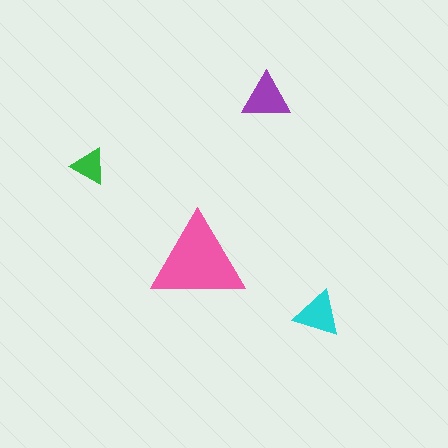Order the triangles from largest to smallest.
the pink one, the purple one, the cyan one, the green one.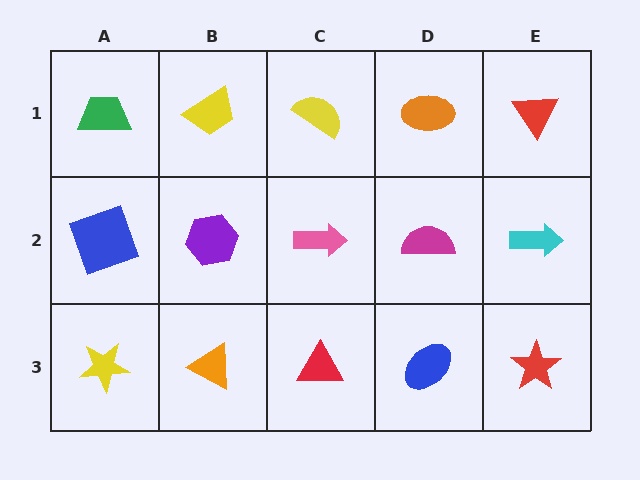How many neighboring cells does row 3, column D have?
3.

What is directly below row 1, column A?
A blue square.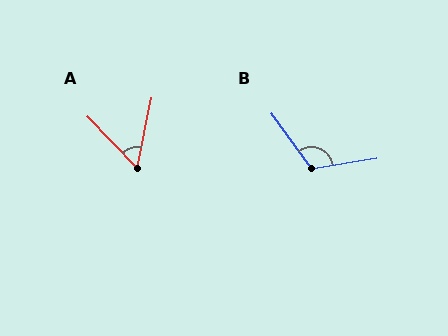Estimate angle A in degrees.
Approximately 55 degrees.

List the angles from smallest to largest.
A (55°), B (117°).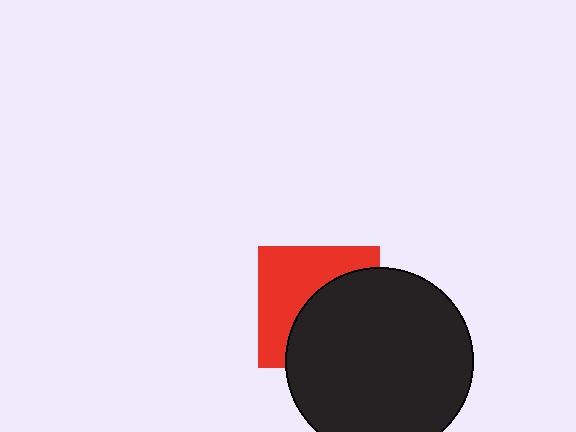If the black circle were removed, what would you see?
You would see the complete red square.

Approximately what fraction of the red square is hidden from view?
Roughly 51% of the red square is hidden behind the black circle.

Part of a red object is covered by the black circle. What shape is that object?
It is a square.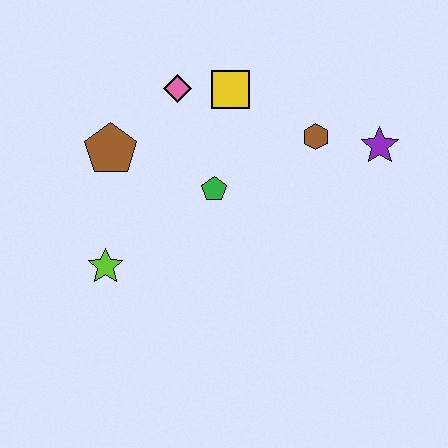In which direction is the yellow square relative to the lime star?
The yellow square is above the lime star.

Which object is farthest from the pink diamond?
The purple star is farthest from the pink diamond.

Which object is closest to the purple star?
The brown hexagon is closest to the purple star.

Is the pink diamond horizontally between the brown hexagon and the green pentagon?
No